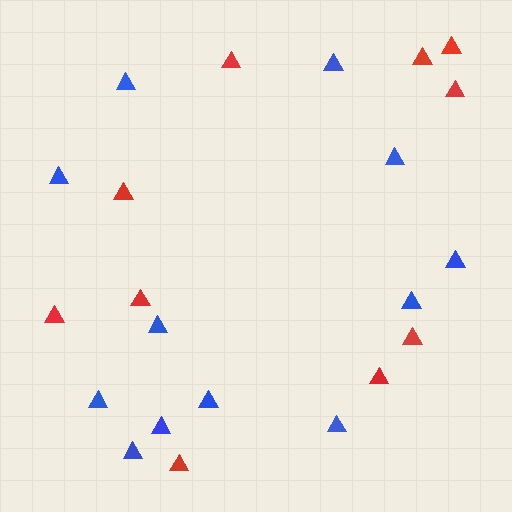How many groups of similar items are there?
There are 2 groups: one group of red triangles (10) and one group of blue triangles (12).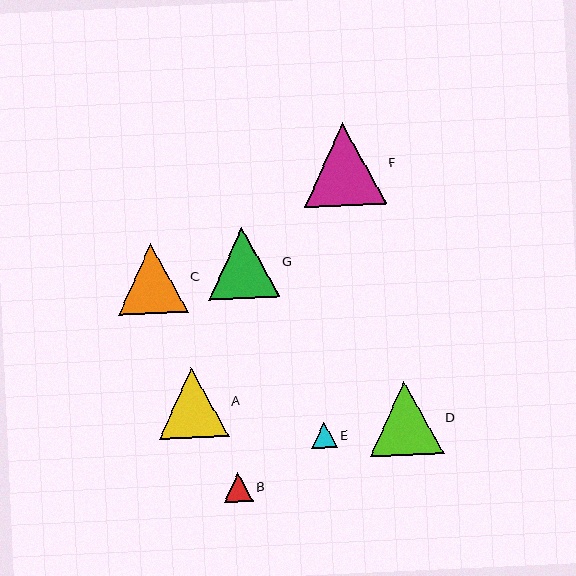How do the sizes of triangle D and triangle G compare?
Triangle D and triangle G are approximately the same size.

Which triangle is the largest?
Triangle F is the largest with a size of approximately 82 pixels.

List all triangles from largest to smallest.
From largest to smallest: F, D, G, C, A, B, E.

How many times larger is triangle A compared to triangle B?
Triangle A is approximately 2.4 times the size of triangle B.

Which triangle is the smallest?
Triangle E is the smallest with a size of approximately 26 pixels.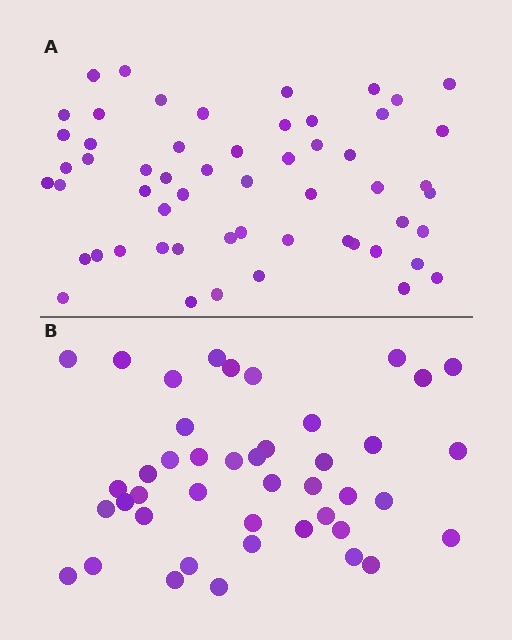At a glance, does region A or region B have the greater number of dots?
Region A (the top region) has more dots.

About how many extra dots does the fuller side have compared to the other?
Region A has approximately 15 more dots than region B.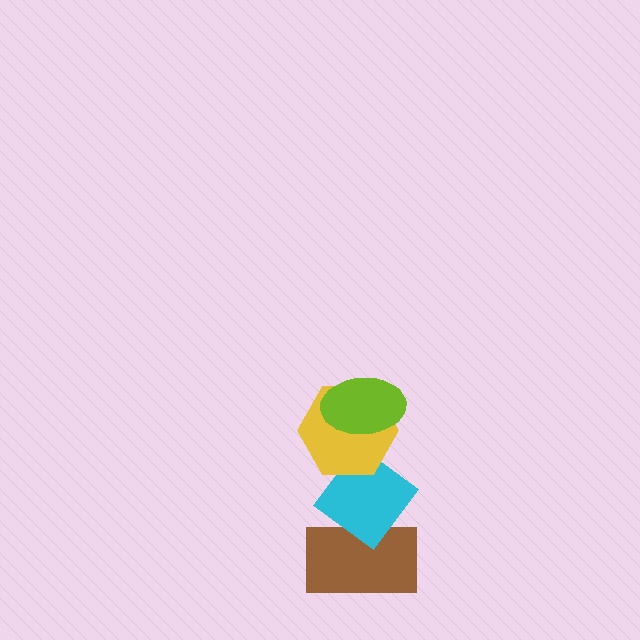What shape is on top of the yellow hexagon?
The lime ellipse is on top of the yellow hexagon.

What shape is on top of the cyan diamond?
The yellow hexagon is on top of the cyan diamond.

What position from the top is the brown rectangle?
The brown rectangle is 4th from the top.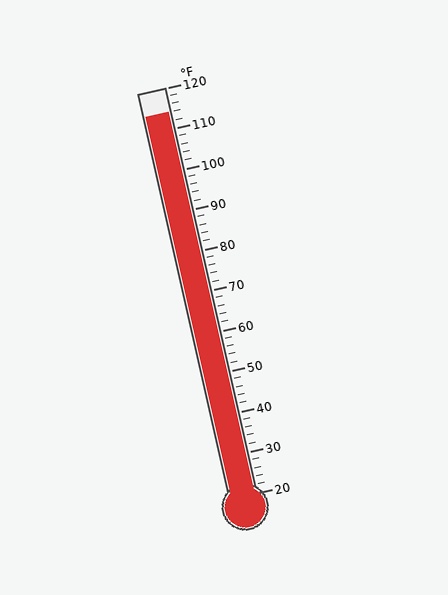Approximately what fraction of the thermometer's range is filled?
The thermometer is filled to approximately 95% of its range.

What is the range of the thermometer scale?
The thermometer scale ranges from 20°F to 120°F.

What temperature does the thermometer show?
The thermometer shows approximately 114°F.